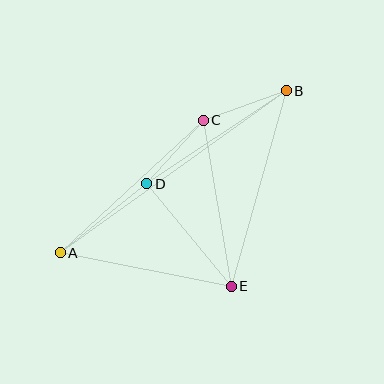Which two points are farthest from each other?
Points A and B are farthest from each other.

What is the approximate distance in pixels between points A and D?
The distance between A and D is approximately 111 pixels.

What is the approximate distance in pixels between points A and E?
The distance between A and E is approximately 175 pixels.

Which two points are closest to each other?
Points C and D are closest to each other.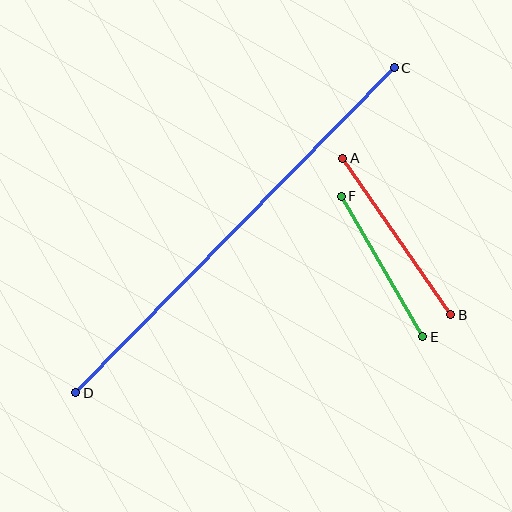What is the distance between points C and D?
The distance is approximately 455 pixels.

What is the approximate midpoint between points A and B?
The midpoint is at approximately (397, 236) pixels.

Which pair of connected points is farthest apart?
Points C and D are farthest apart.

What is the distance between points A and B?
The distance is approximately 190 pixels.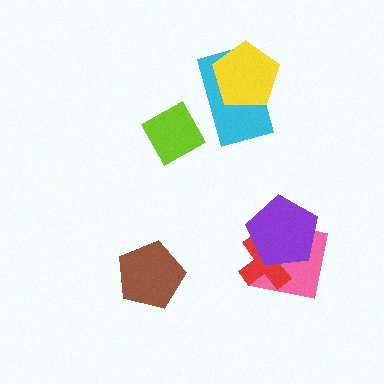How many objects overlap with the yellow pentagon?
1 object overlaps with the yellow pentagon.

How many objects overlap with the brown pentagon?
0 objects overlap with the brown pentagon.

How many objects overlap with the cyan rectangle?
1 object overlaps with the cyan rectangle.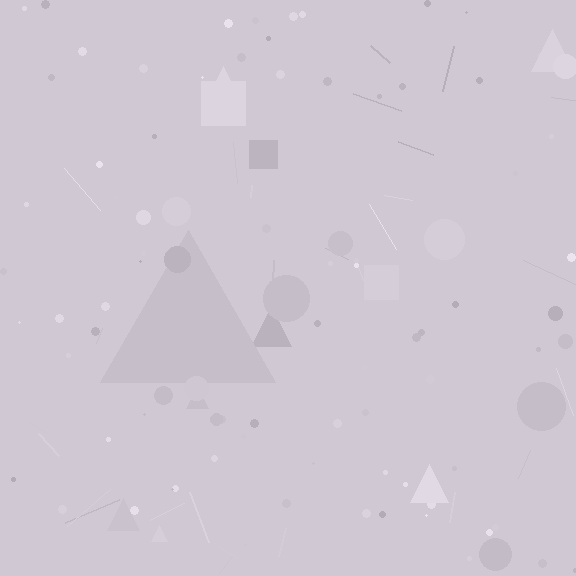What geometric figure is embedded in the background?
A triangle is embedded in the background.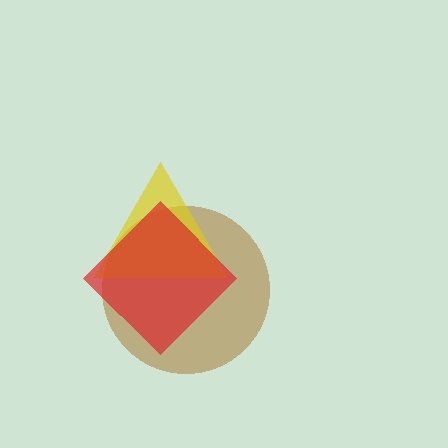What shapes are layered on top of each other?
The layered shapes are: a brown circle, a yellow triangle, a red diamond.